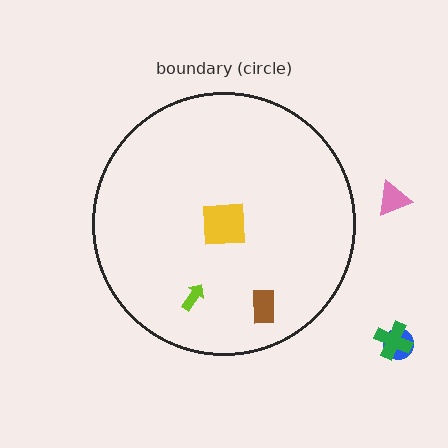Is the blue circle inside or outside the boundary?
Outside.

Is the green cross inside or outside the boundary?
Outside.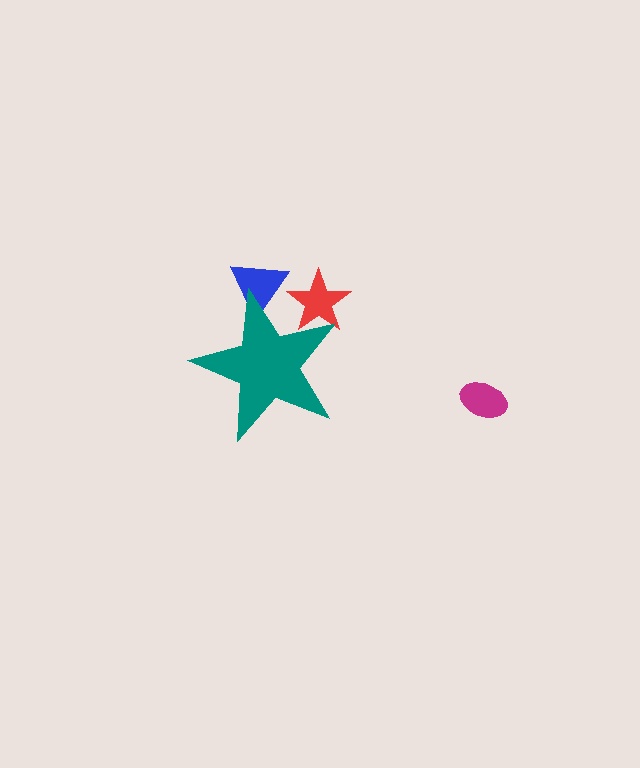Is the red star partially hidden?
Yes, the red star is partially hidden behind the teal star.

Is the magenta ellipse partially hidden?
No, the magenta ellipse is fully visible.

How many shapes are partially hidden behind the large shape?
2 shapes are partially hidden.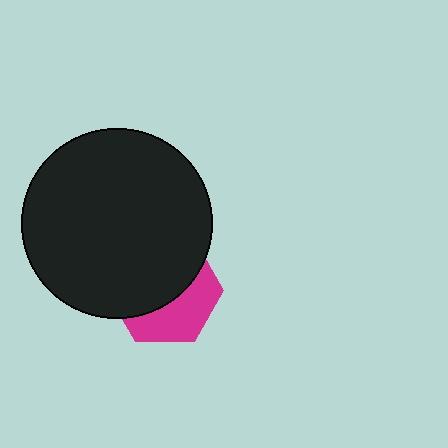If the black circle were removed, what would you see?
You would see the complete magenta hexagon.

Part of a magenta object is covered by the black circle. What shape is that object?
It is a hexagon.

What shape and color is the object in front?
The object in front is a black circle.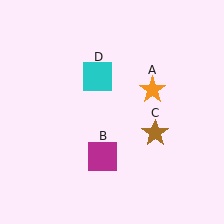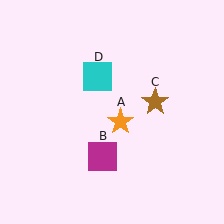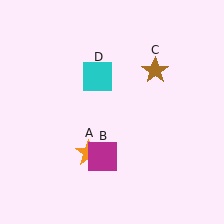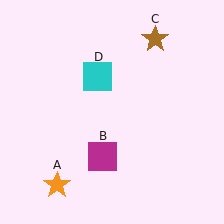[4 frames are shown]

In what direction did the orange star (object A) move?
The orange star (object A) moved down and to the left.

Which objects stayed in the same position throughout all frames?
Magenta square (object B) and cyan square (object D) remained stationary.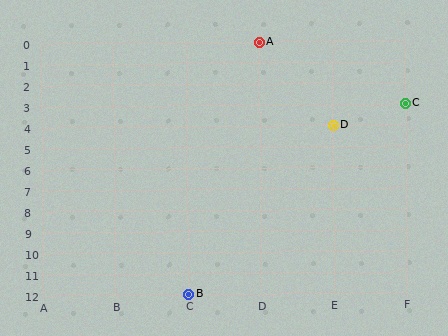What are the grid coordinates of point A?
Point A is at grid coordinates (D, 0).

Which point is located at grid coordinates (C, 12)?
Point B is at (C, 12).